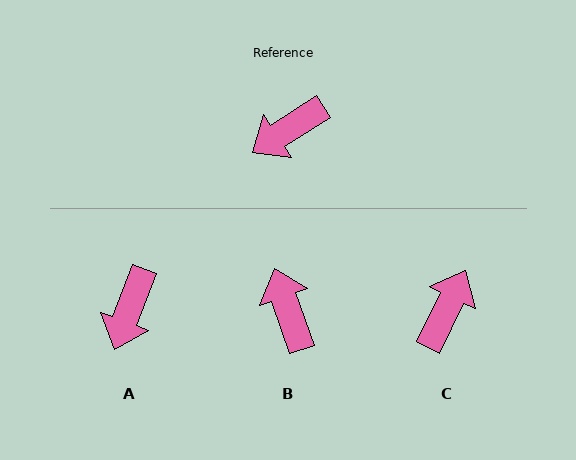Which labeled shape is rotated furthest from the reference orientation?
C, about 149 degrees away.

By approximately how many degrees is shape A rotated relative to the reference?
Approximately 37 degrees counter-clockwise.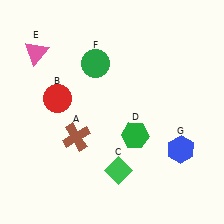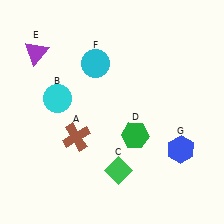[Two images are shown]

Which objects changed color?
B changed from red to cyan. E changed from pink to purple. F changed from green to cyan.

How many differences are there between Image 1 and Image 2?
There are 3 differences between the two images.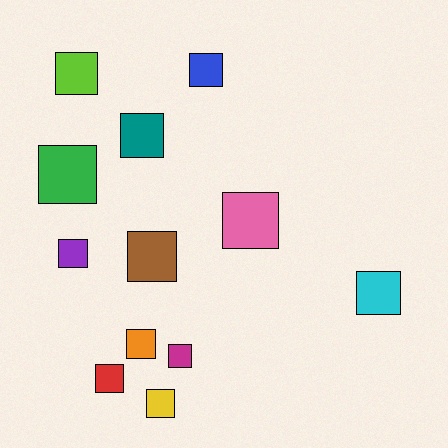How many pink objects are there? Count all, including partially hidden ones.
There is 1 pink object.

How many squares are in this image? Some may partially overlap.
There are 12 squares.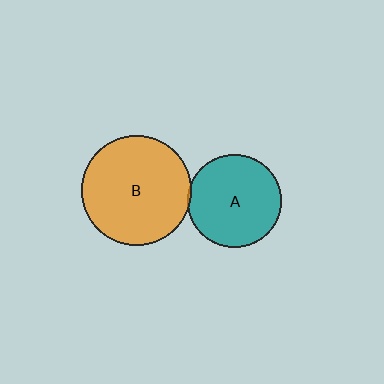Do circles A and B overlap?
Yes.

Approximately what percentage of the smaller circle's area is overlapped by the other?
Approximately 5%.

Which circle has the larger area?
Circle B (orange).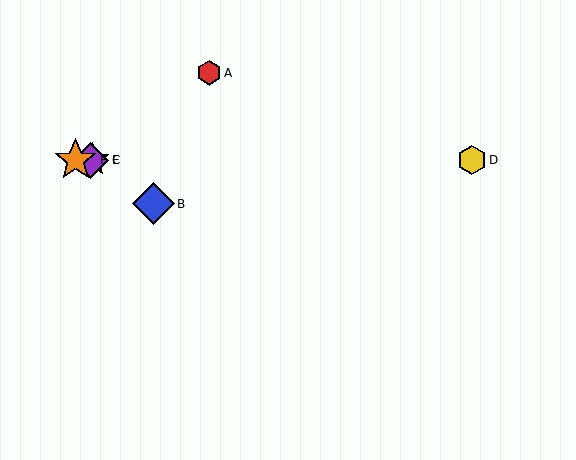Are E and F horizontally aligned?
Yes, both are at y≈160.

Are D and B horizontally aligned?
No, D is at y≈160 and B is at y≈204.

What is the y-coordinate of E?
Object E is at y≈160.